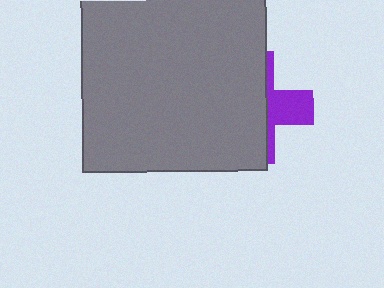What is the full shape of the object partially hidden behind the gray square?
The partially hidden object is a purple cross.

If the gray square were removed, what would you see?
You would see the complete purple cross.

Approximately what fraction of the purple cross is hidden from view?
Roughly 67% of the purple cross is hidden behind the gray square.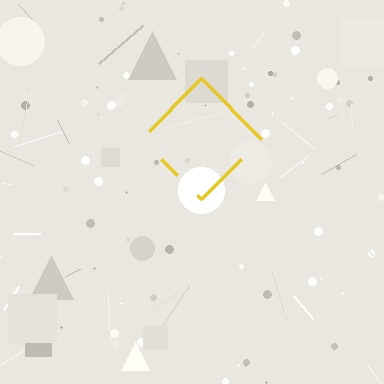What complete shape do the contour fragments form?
The contour fragments form a diamond.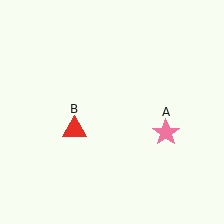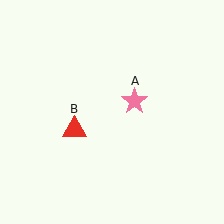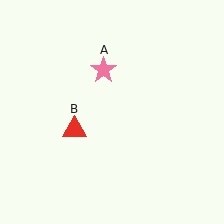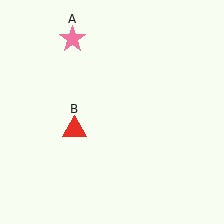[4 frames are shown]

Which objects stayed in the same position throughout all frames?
Red triangle (object B) remained stationary.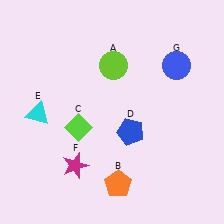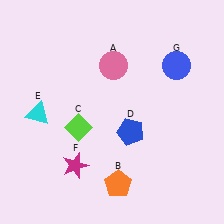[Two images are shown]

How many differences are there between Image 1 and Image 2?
There is 1 difference between the two images.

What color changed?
The circle (A) changed from lime in Image 1 to pink in Image 2.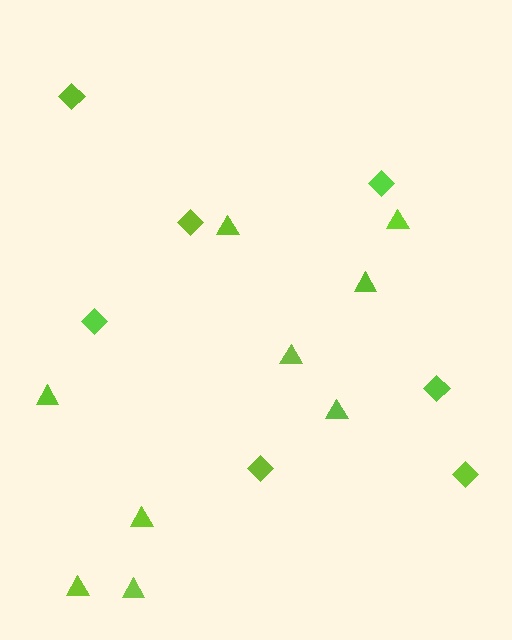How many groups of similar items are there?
There are 2 groups: one group of diamonds (7) and one group of triangles (9).